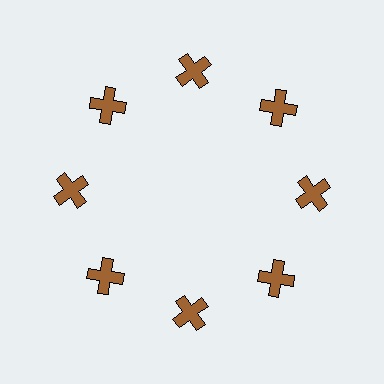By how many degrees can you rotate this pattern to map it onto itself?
The pattern maps onto itself every 45 degrees of rotation.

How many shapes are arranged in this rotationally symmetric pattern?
There are 8 shapes, arranged in 8 groups of 1.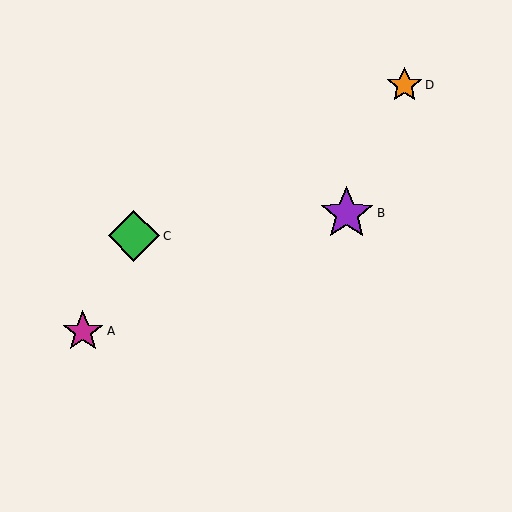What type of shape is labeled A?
Shape A is a magenta star.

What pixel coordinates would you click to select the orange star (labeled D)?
Click at (405, 85) to select the orange star D.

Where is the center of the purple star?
The center of the purple star is at (347, 213).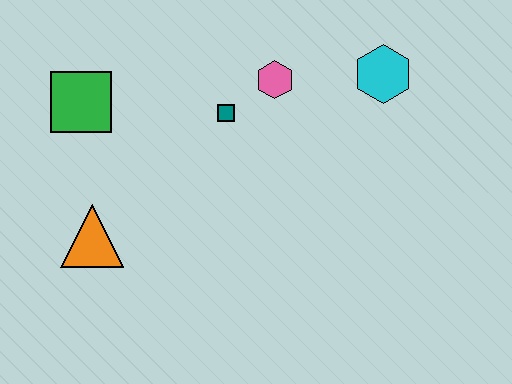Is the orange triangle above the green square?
No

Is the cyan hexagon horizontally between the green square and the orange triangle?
No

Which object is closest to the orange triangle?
The green square is closest to the orange triangle.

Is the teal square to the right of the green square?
Yes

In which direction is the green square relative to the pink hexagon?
The green square is to the left of the pink hexagon.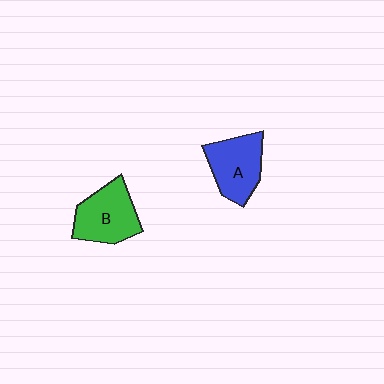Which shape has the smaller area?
Shape A (blue).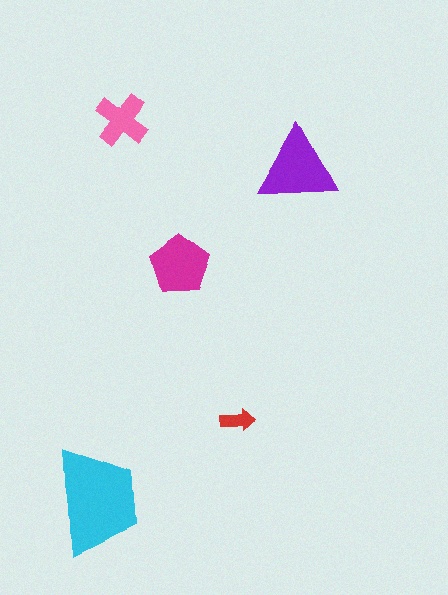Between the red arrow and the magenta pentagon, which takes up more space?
The magenta pentagon.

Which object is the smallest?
The red arrow.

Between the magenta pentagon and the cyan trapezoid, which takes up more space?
The cyan trapezoid.